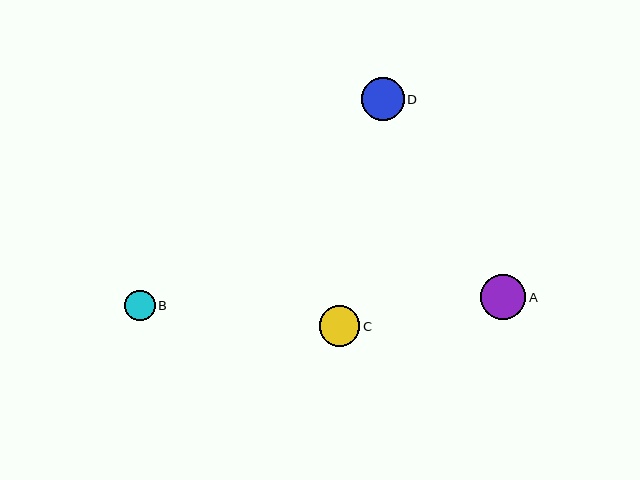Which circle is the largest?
Circle A is the largest with a size of approximately 46 pixels.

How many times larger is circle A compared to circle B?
Circle A is approximately 1.5 times the size of circle B.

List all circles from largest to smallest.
From largest to smallest: A, D, C, B.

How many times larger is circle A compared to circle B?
Circle A is approximately 1.5 times the size of circle B.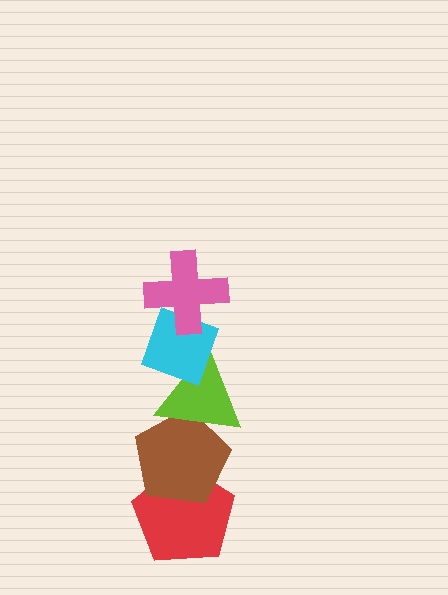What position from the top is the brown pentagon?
The brown pentagon is 4th from the top.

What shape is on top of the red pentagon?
The brown pentagon is on top of the red pentagon.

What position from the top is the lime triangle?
The lime triangle is 3rd from the top.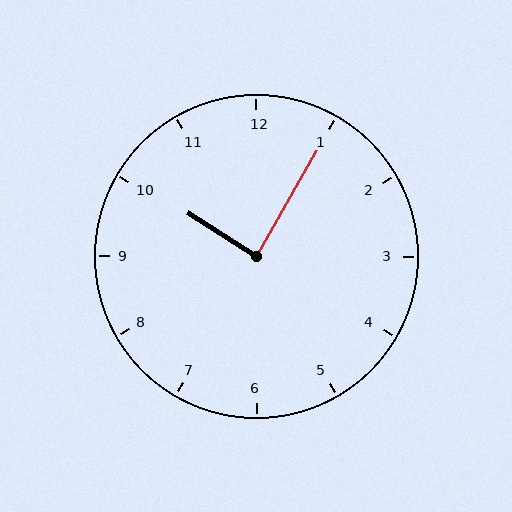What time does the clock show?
10:05.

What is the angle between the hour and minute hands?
Approximately 88 degrees.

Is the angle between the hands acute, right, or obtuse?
It is right.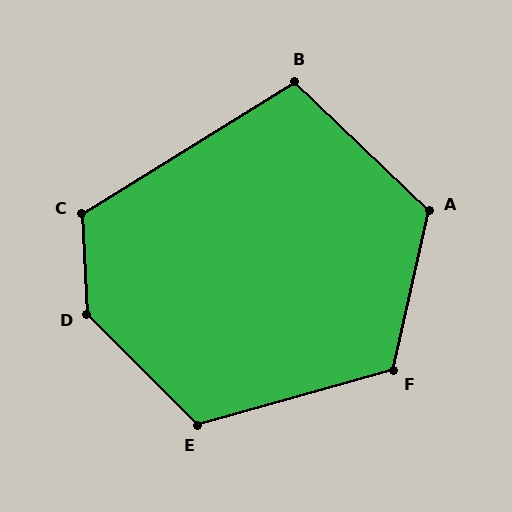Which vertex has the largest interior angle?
D, at approximately 138 degrees.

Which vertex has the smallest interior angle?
B, at approximately 104 degrees.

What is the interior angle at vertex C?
Approximately 119 degrees (obtuse).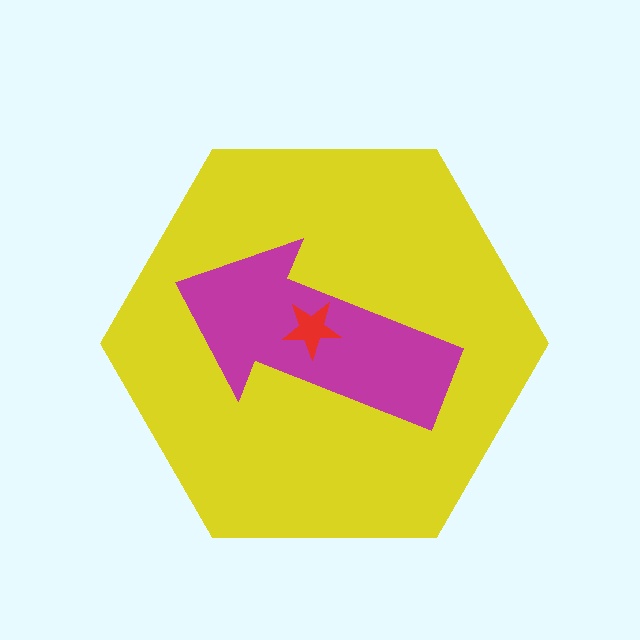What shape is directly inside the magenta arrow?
The red star.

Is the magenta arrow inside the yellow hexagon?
Yes.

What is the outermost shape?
The yellow hexagon.